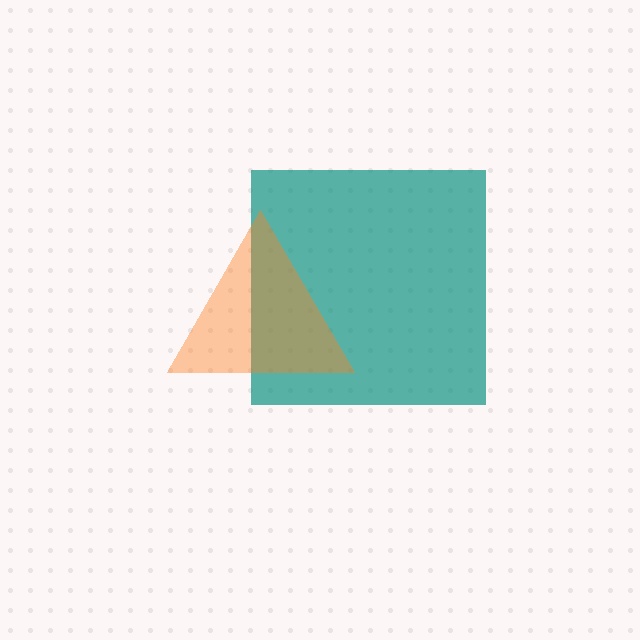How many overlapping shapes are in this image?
There are 2 overlapping shapes in the image.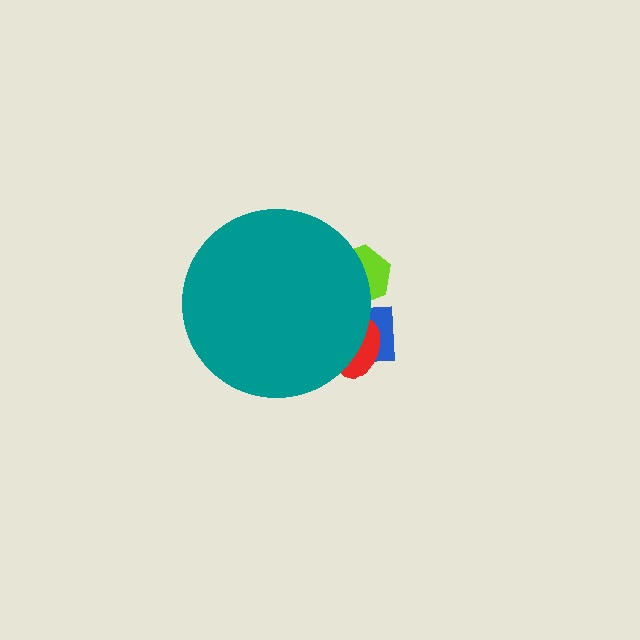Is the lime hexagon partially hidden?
Yes, the lime hexagon is partially hidden behind the teal circle.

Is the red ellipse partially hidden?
Yes, the red ellipse is partially hidden behind the teal circle.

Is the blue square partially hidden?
Yes, the blue square is partially hidden behind the teal circle.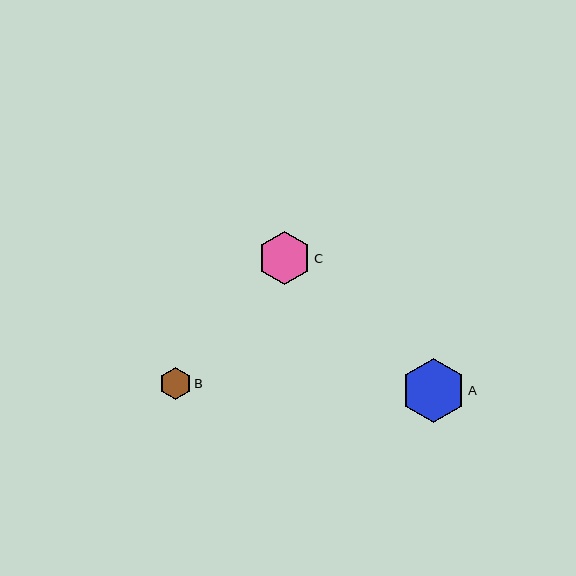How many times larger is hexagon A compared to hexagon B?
Hexagon A is approximately 2.0 times the size of hexagon B.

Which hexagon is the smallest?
Hexagon B is the smallest with a size of approximately 32 pixels.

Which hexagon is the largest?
Hexagon A is the largest with a size of approximately 64 pixels.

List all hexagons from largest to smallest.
From largest to smallest: A, C, B.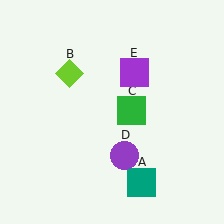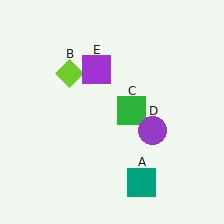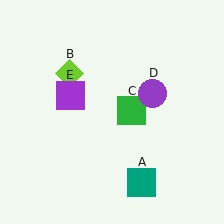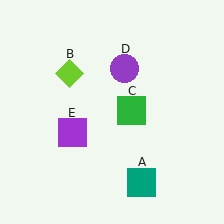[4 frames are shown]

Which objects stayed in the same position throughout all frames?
Teal square (object A) and lime diamond (object B) and green square (object C) remained stationary.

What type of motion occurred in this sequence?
The purple circle (object D), purple square (object E) rotated counterclockwise around the center of the scene.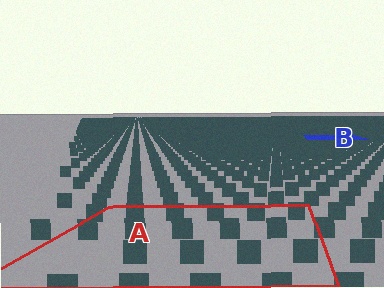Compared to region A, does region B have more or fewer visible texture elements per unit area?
Region B has more texture elements per unit area — they are packed more densely because it is farther away.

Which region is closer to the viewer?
Region A is closer. The texture elements there are larger and more spread out.